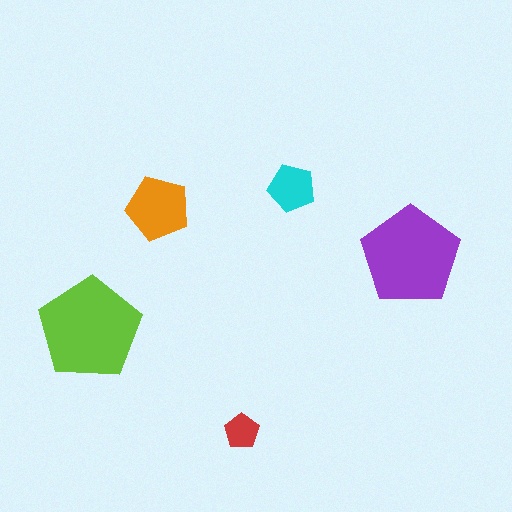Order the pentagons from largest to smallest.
the lime one, the purple one, the orange one, the cyan one, the red one.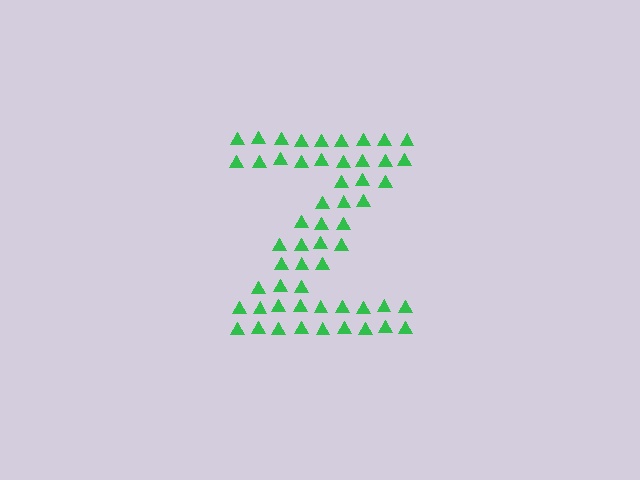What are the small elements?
The small elements are triangles.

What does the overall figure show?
The overall figure shows the letter Z.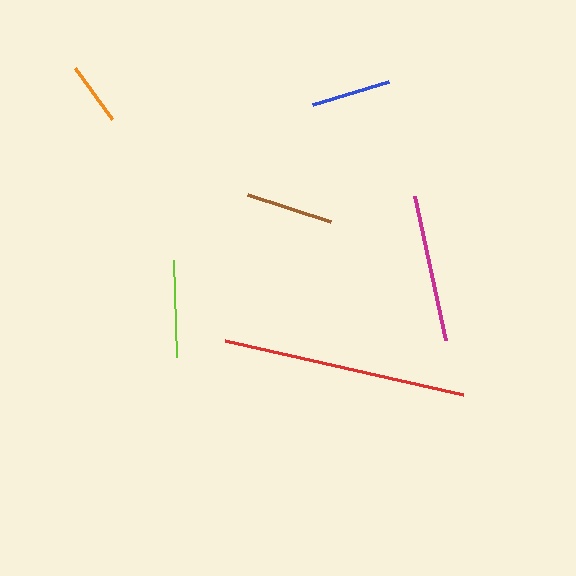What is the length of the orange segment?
The orange segment is approximately 64 pixels long.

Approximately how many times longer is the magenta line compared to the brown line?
The magenta line is approximately 1.7 times the length of the brown line.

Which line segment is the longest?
The red line is the longest at approximately 244 pixels.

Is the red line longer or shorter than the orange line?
The red line is longer than the orange line.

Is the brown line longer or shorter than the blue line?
The brown line is longer than the blue line.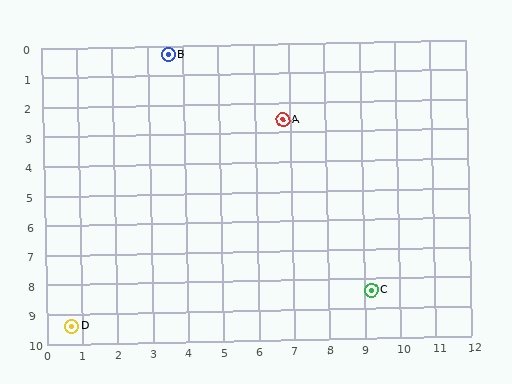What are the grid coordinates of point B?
Point B is at approximately (3.6, 0.3).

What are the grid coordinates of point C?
Point C is at approximately (9.2, 8.4).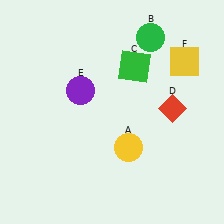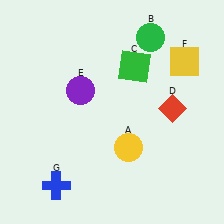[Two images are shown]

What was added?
A blue cross (G) was added in Image 2.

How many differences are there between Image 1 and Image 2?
There is 1 difference between the two images.